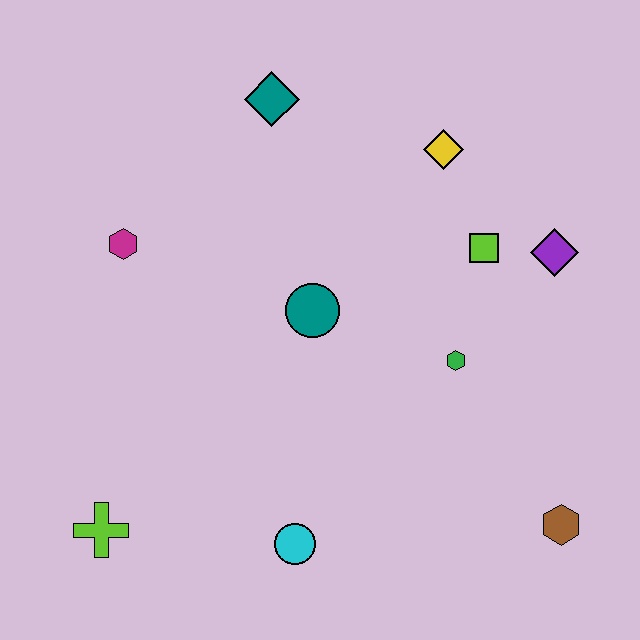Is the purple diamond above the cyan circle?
Yes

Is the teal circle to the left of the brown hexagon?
Yes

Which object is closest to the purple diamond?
The lime square is closest to the purple diamond.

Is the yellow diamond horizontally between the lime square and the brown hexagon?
No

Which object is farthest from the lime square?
The lime cross is farthest from the lime square.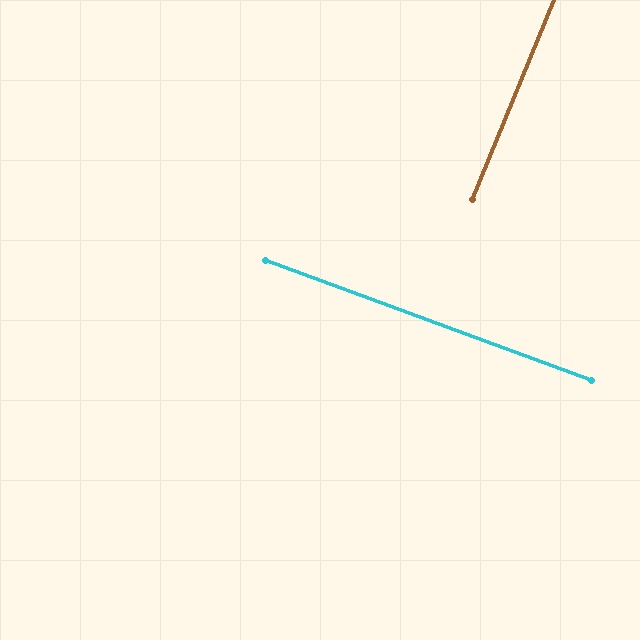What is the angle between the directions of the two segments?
Approximately 88 degrees.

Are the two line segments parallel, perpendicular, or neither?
Perpendicular — they meet at approximately 88°.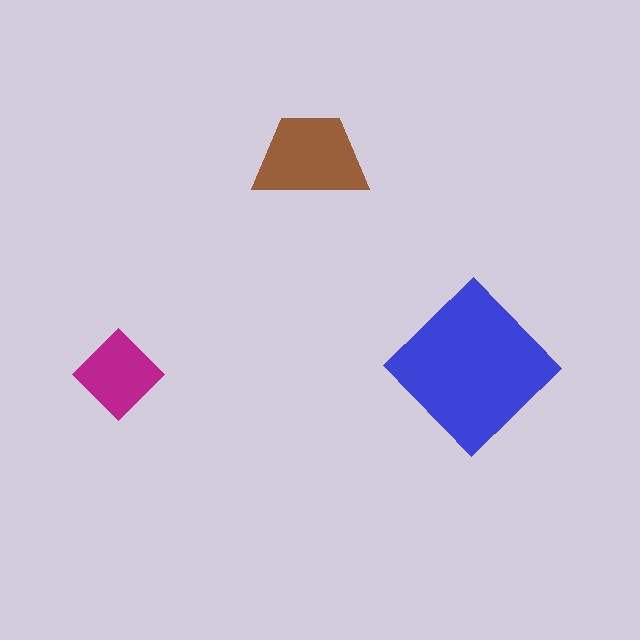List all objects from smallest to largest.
The magenta diamond, the brown trapezoid, the blue diamond.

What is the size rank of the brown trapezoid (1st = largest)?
2nd.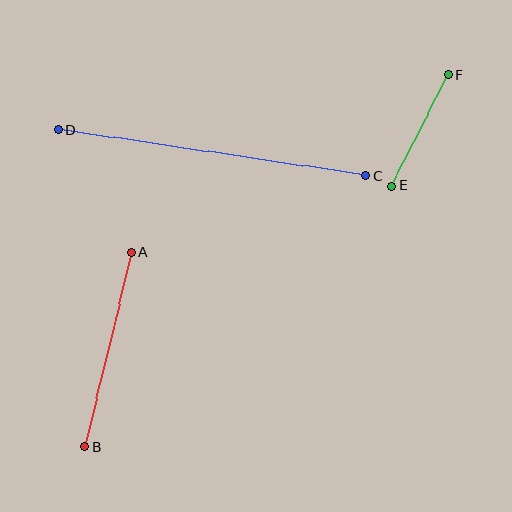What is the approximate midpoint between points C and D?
The midpoint is at approximately (212, 153) pixels.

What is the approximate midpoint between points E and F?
The midpoint is at approximately (420, 130) pixels.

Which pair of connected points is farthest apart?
Points C and D are farthest apart.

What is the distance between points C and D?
The distance is approximately 311 pixels.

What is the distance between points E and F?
The distance is approximately 124 pixels.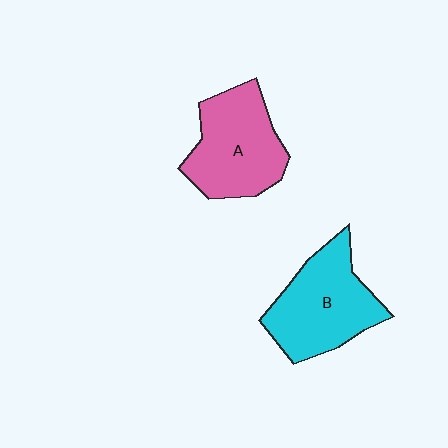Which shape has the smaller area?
Shape A (pink).